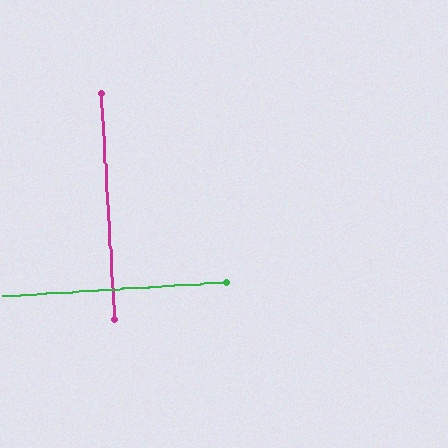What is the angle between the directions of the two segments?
Approximately 90 degrees.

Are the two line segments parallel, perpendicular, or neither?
Perpendicular — they meet at approximately 90°.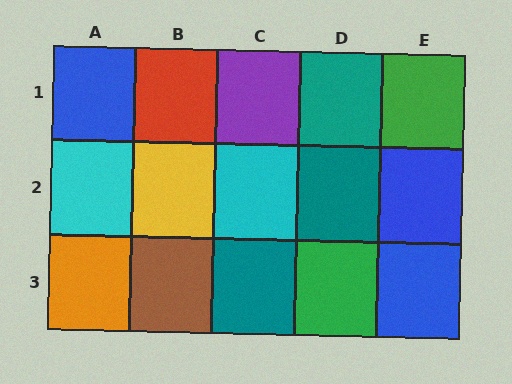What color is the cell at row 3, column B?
Brown.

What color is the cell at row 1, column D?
Teal.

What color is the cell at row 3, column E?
Blue.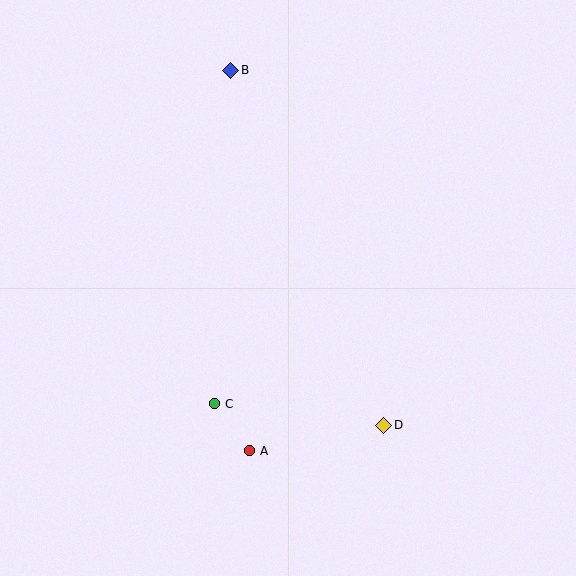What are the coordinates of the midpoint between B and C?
The midpoint between B and C is at (223, 237).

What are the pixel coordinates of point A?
Point A is at (250, 451).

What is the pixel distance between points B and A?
The distance between B and A is 381 pixels.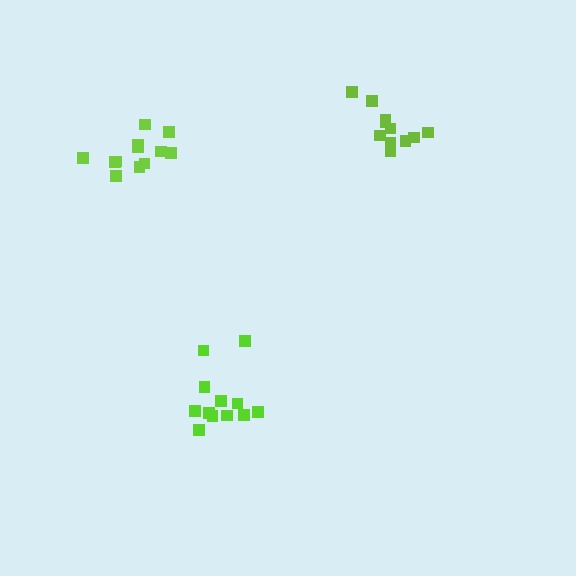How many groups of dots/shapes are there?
There are 3 groups.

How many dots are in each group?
Group 1: 12 dots, Group 2: 11 dots, Group 3: 12 dots (35 total).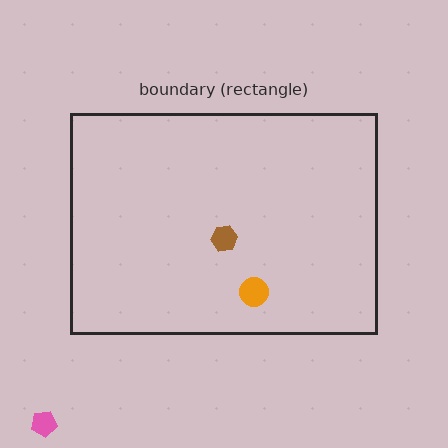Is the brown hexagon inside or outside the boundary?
Inside.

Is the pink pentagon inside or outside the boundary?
Outside.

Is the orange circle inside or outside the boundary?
Inside.